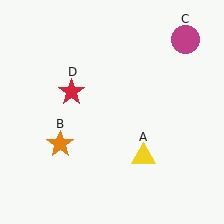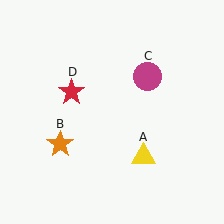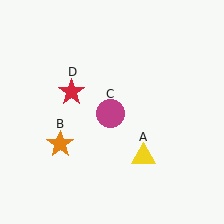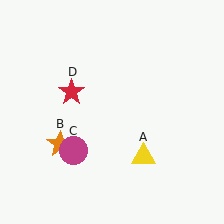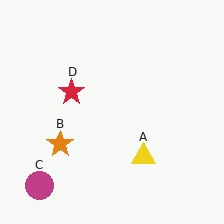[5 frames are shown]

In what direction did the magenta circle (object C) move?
The magenta circle (object C) moved down and to the left.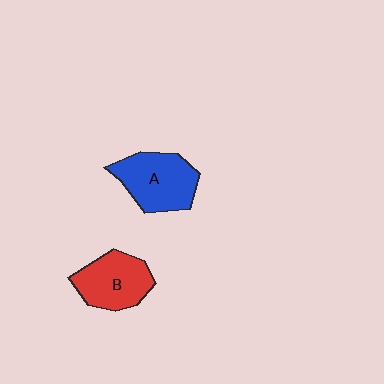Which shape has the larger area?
Shape A (blue).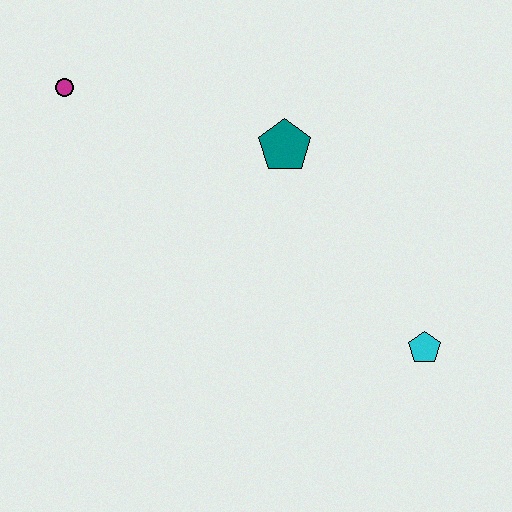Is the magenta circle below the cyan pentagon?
No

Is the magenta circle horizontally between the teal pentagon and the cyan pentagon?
No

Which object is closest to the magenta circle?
The teal pentagon is closest to the magenta circle.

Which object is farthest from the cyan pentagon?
The magenta circle is farthest from the cyan pentagon.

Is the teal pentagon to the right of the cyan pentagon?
No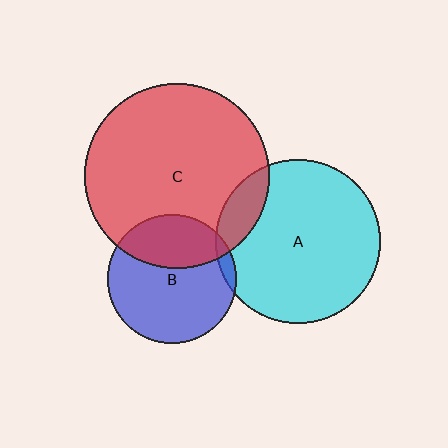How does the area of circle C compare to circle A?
Approximately 1.3 times.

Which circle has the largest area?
Circle C (red).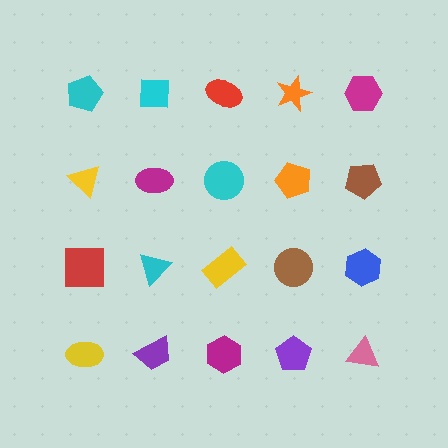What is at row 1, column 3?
A red ellipse.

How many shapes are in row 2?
5 shapes.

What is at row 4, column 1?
A yellow ellipse.